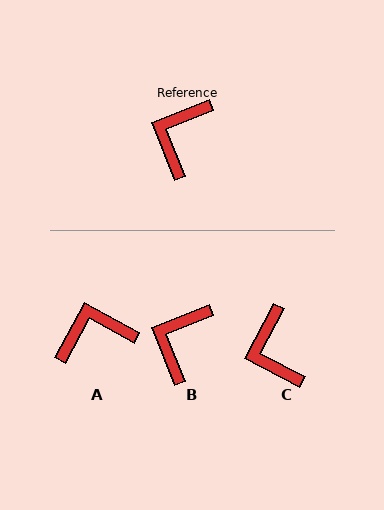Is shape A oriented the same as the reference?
No, it is off by about 50 degrees.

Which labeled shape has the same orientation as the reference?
B.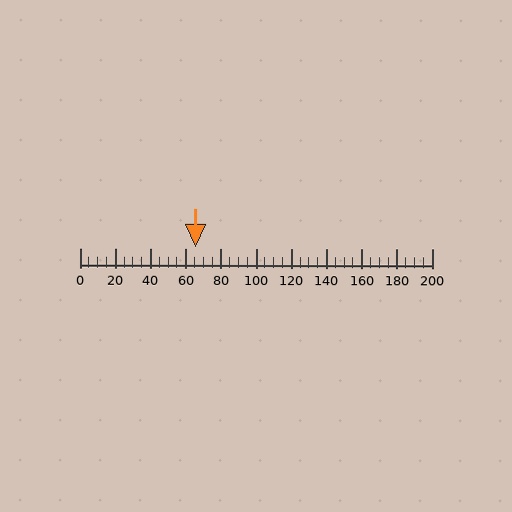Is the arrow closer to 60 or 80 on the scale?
The arrow is closer to 60.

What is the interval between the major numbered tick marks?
The major tick marks are spaced 20 units apart.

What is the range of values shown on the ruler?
The ruler shows values from 0 to 200.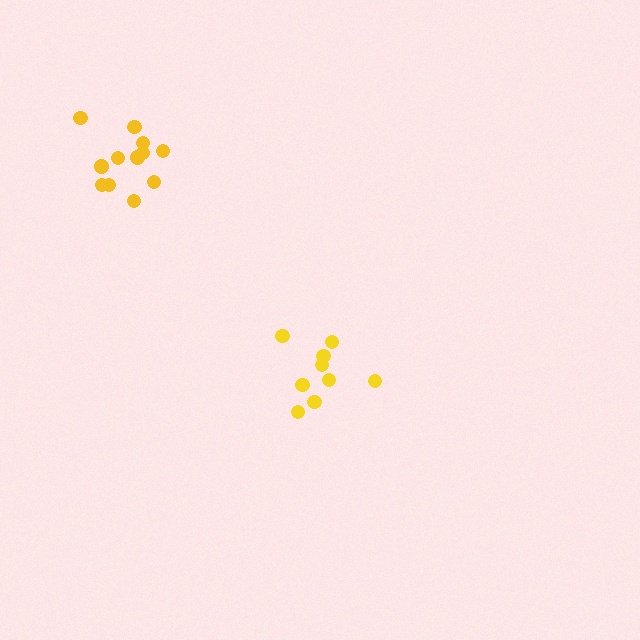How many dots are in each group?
Group 1: 9 dots, Group 2: 12 dots (21 total).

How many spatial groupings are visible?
There are 2 spatial groupings.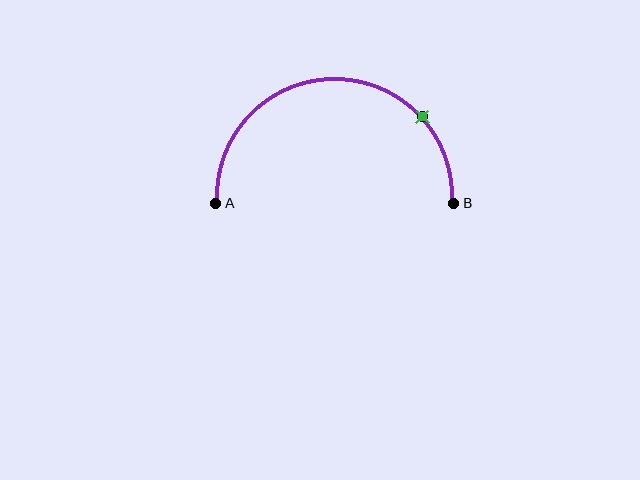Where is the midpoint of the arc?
The arc midpoint is the point on the curve farthest from the straight line joining A and B. It sits above that line.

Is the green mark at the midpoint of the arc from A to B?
No. The green mark lies on the arc but is closer to endpoint B. The arc midpoint would be at the point on the curve equidistant along the arc from both A and B.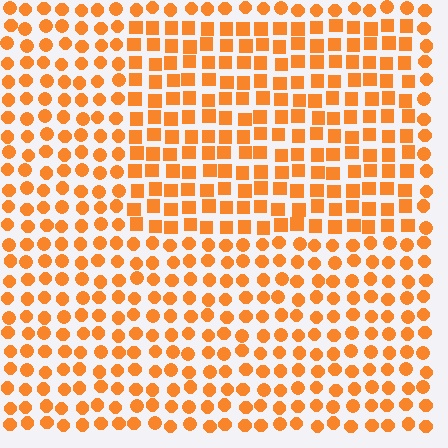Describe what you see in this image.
The image is filled with small orange elements arranged in a uniform grid. A rectangle-shaped region contains squares, while the surrounding area contains circles. The boundary is defined purely by the change in element shape.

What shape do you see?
I see a rectangle.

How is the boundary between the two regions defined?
The boundary is defined by a change in element shape: squares inside vs. circles outside. All elements share the same color and spacing.